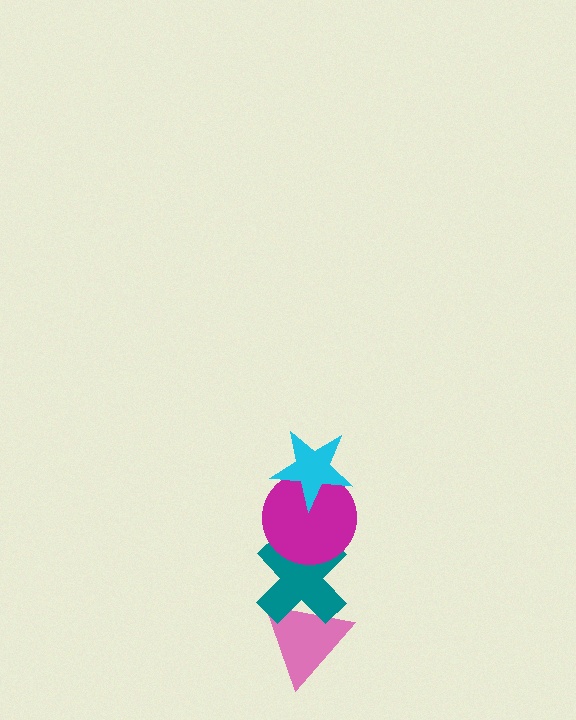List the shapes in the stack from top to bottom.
From top to bottom: the cyan star, the magenta circle, the teal cross, the pink triangle.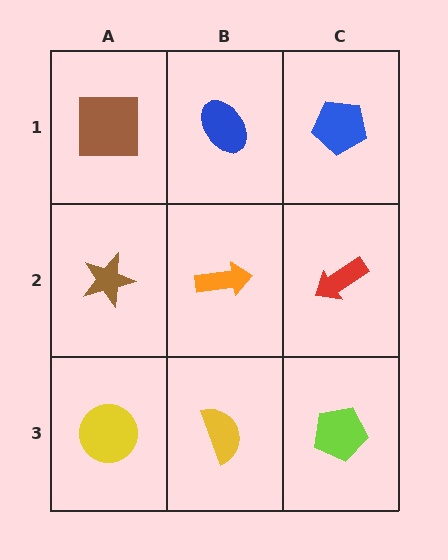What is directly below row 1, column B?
An orange arrow.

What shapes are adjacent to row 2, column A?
A brown square (row 1, column A), a yellow circle (row 3, column A), an orange arrow (row 2, column B).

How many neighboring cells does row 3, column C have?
2.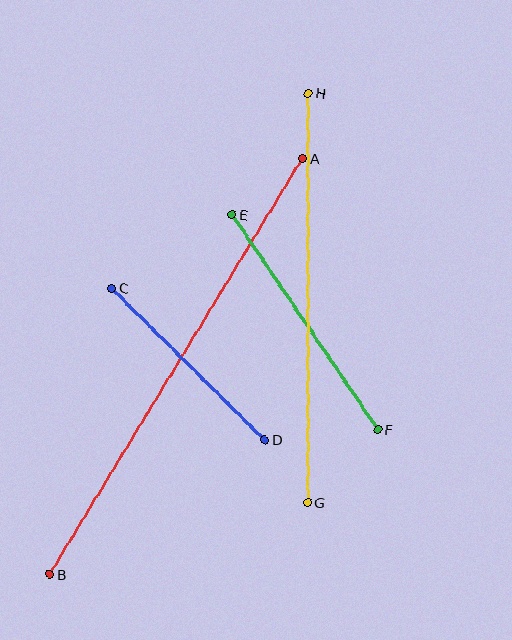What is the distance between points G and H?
The distance is approximately 409 pixels.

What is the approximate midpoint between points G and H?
The midpoint is at approximately (308, 298) pixels.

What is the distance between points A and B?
The distance is approximately 486 pixels.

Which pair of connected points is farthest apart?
Points A and B are farthest apart.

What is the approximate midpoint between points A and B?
The midpoint is at approximately (176, 366) pixels.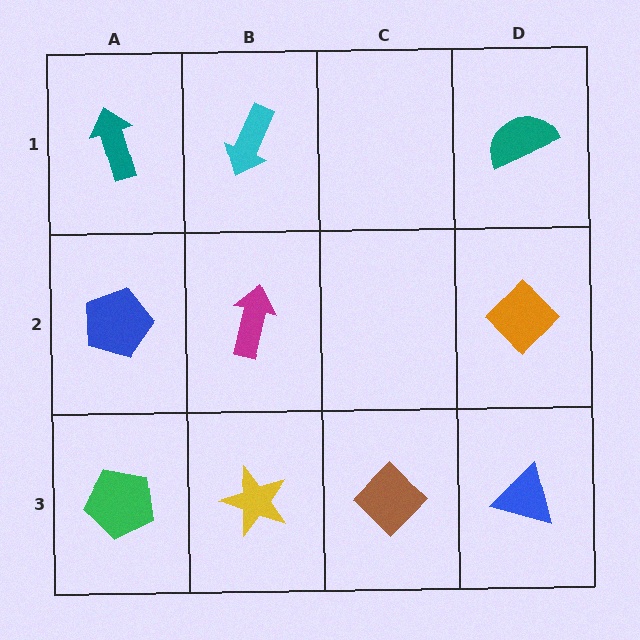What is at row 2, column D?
An orange diamond.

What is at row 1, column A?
A teal arrow.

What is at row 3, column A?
A green pentagon.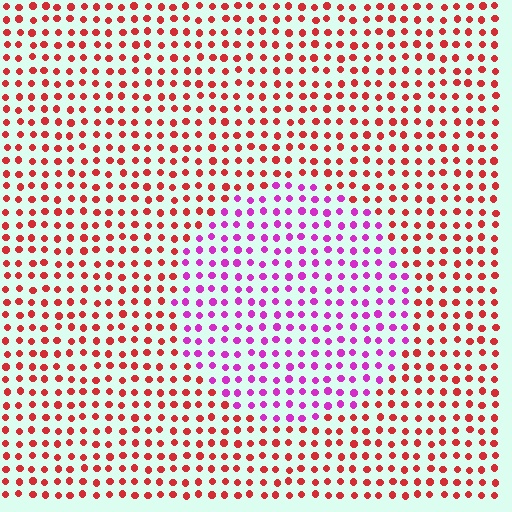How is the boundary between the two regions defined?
The boundary is defined purely by a slight shift in hue (about 54 degrees). Spacing, size, and orientation are identical on both sides.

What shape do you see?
I see a circle.